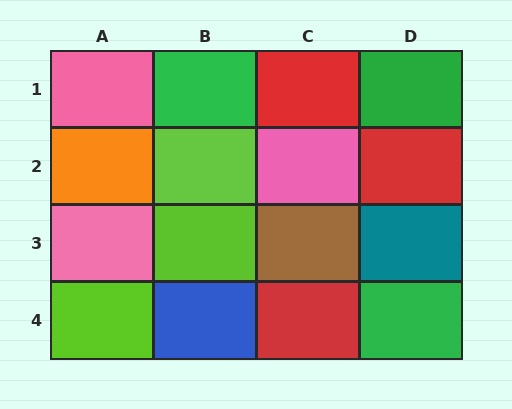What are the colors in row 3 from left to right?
Pink, lime, brown, teal.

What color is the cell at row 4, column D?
Green.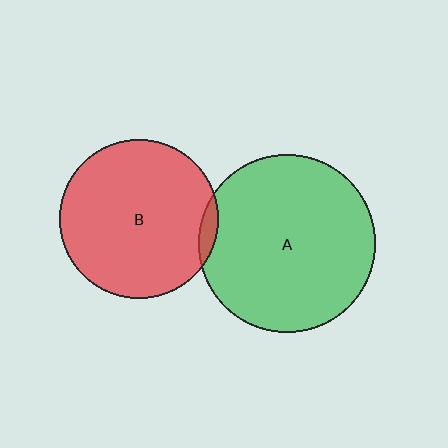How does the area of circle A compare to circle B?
Approximately 1.2 times.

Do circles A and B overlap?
Yes.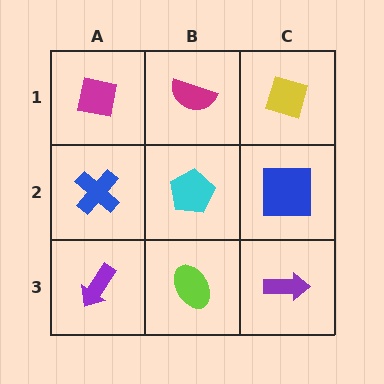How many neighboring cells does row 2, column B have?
4.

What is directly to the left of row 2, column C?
A cyan pentagon.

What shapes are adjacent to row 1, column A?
A blue cross (row 2, column A), a magenta semicircle (row 1, column B).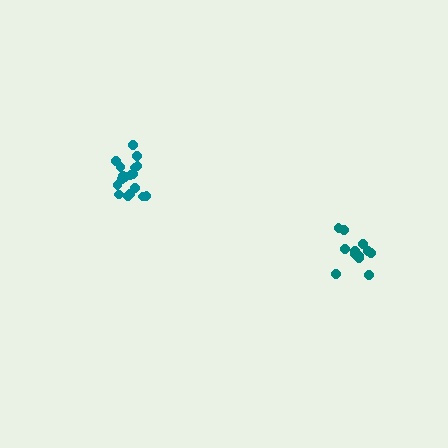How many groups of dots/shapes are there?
There are 2 groups.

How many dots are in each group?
Group 1: 12 dots, Group 2: 18 dots (30 total).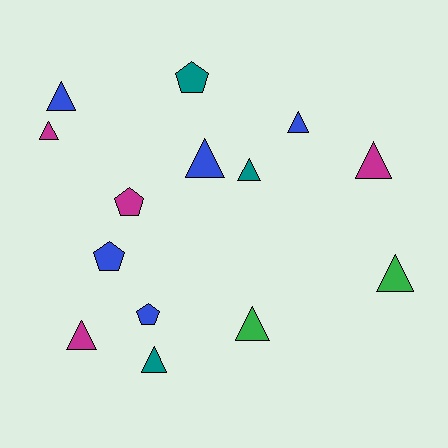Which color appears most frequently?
Blue, with 5 objects.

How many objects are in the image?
There are 14 objects.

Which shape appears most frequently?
Triangle, with 10 objects.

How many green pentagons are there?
There are no green pentagons.